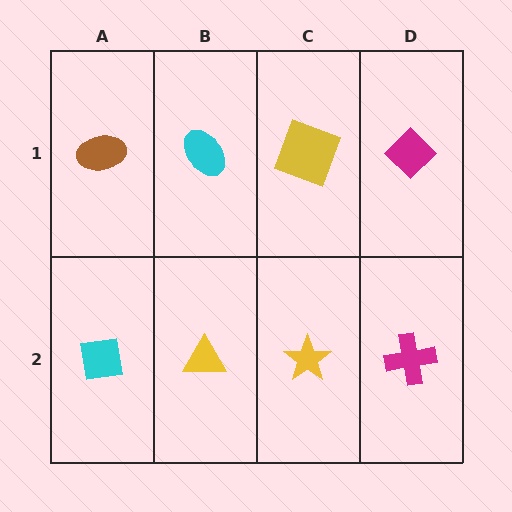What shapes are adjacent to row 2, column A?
A brown ellipse (row 1, column A), a yellow triangle (row 2, column B).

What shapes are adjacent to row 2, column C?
A yellow square (row 1, column C), a yellow triangle (row 2, column B), a magenta cross (row 2, column D).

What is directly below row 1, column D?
A magenta cross.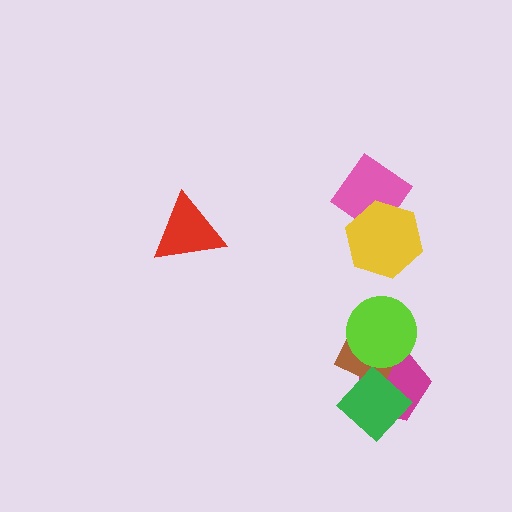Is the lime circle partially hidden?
No, no other shape covers it.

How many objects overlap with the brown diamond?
3 objects overlap with the brown diamond.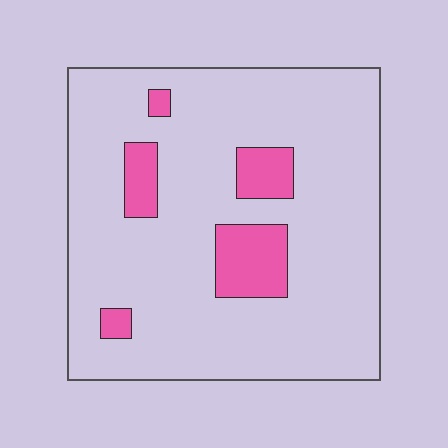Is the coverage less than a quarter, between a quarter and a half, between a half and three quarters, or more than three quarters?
Less than a quarter.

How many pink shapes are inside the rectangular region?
5.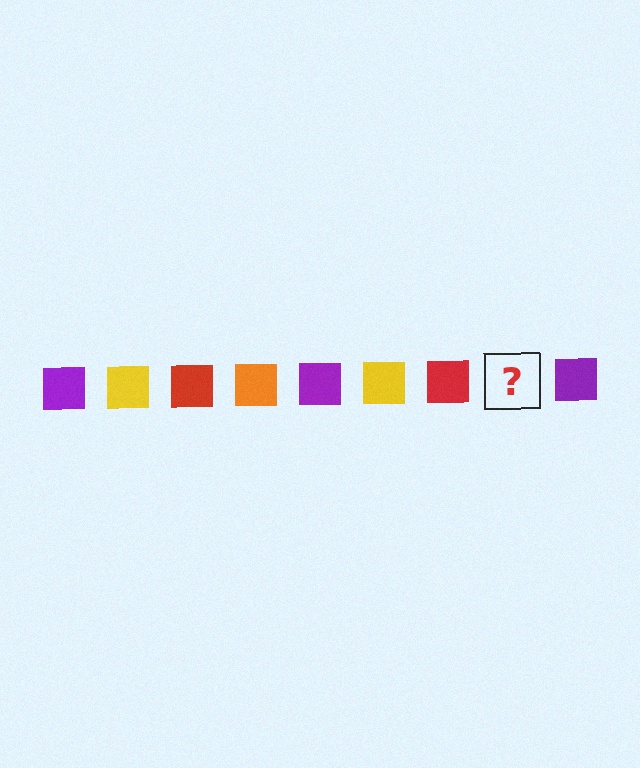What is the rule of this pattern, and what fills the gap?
The rule is that the pattern cycles through purple, yellow, red, orange squares. The gap should be filled with an orange square.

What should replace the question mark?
The question mark should be replaced with an orange square.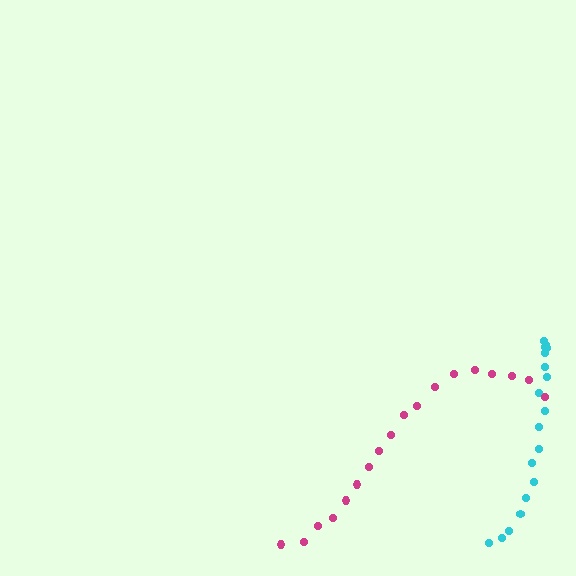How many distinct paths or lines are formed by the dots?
There are 2 distinct paths.